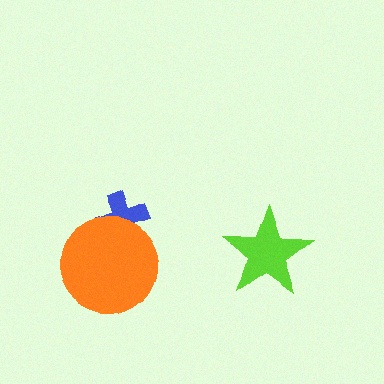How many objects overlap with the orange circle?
1 object overlaps with the orange circle.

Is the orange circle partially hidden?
No, no other shape covers it.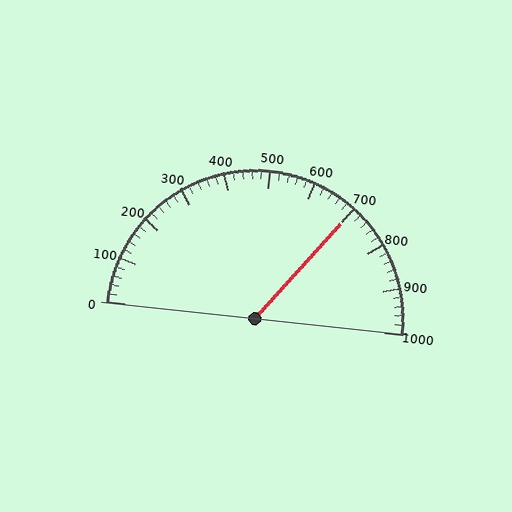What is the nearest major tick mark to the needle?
The nearest major tick mark is 700.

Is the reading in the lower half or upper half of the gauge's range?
The reading is in the upper half of the range (0 to 1000).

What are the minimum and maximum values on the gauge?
The gauge ranges from 0 to 1000.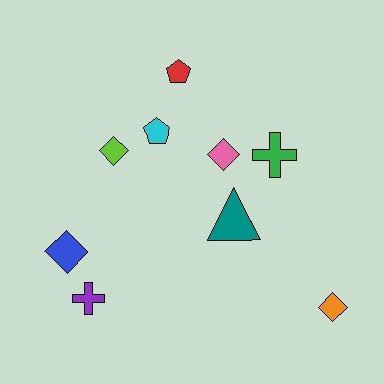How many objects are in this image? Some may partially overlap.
There are 9 objects.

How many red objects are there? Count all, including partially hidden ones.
There is 1 red object.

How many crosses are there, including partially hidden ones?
There are 2 crosses.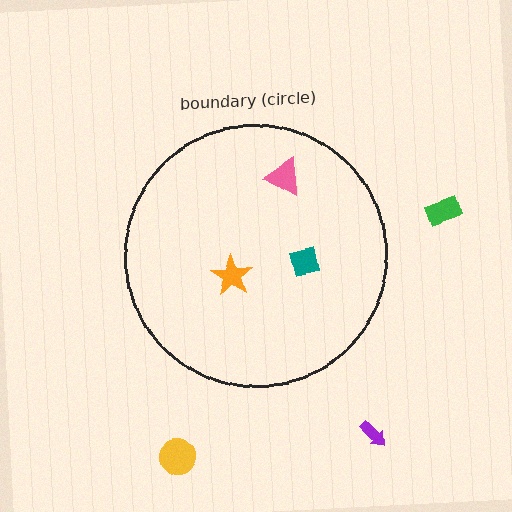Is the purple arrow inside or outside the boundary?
Outside.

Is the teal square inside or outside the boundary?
Inside.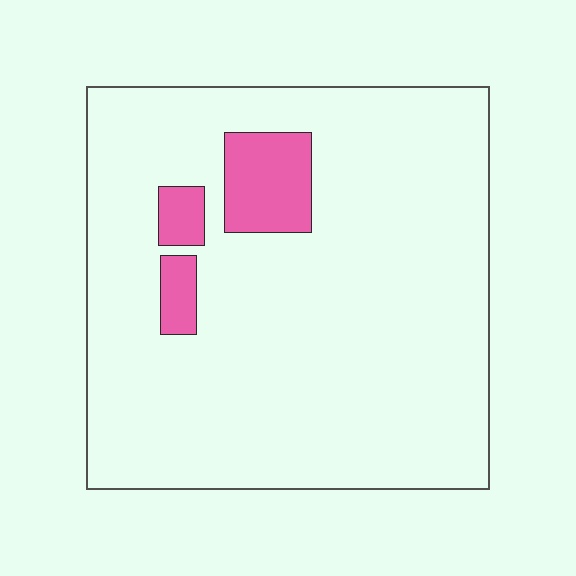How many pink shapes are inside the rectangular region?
3.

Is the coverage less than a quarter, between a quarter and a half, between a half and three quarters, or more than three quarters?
Less than a quarter.